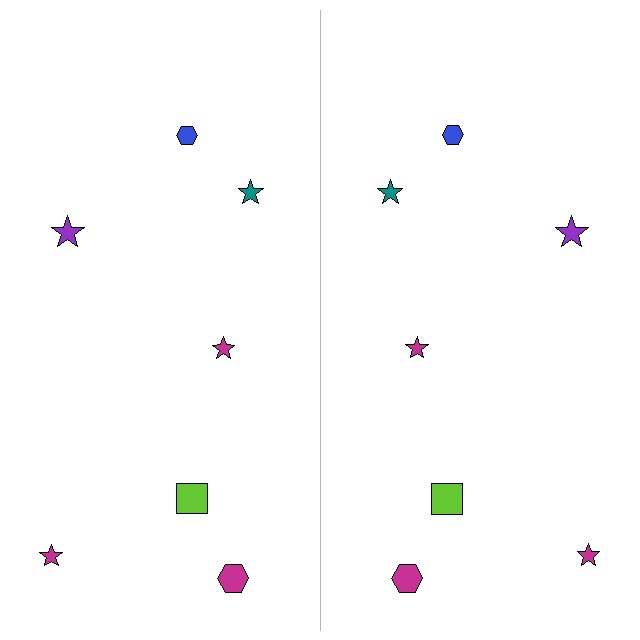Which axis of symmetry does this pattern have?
The pattern has a vertical axis of symmetry running through the center of the image.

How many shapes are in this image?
There are 14 shapes in this image.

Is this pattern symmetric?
Yes, this pattern has bilateral (reflection) symmetry.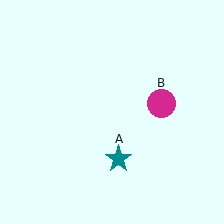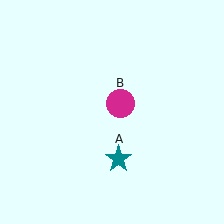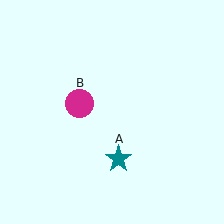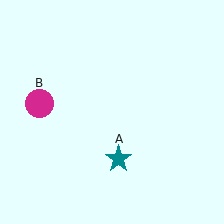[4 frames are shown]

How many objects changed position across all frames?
1 object changed position: magenta circle (object B).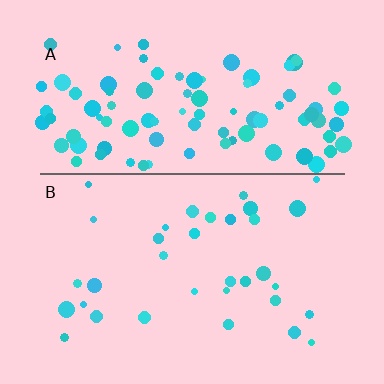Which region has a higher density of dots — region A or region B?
A (the top).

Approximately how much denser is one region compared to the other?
Approximately 2.8× — region A over region B.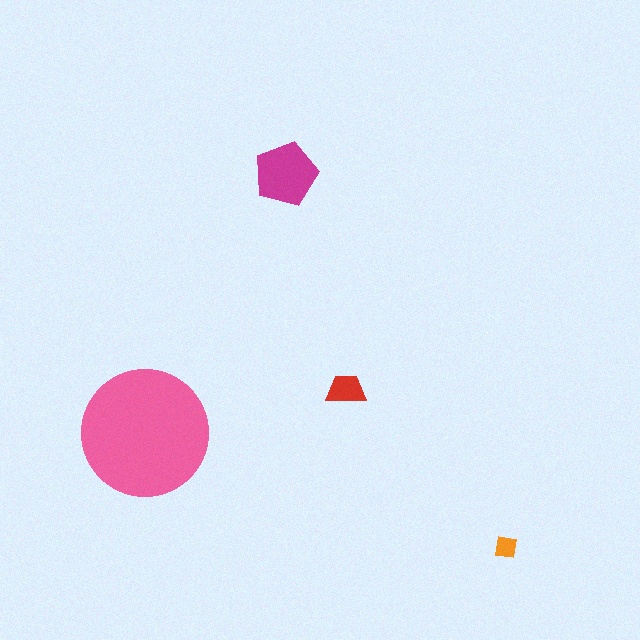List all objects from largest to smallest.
The pink circle, the magenta pentagon, the red trapezoid, the orange square.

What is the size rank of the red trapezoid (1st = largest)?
3rd.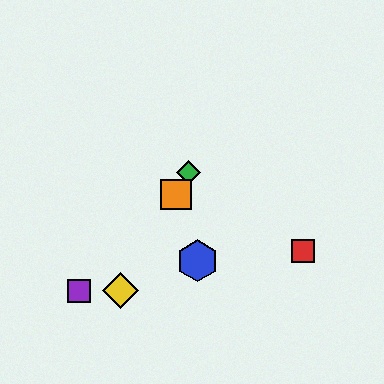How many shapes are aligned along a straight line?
3 shapes (the green diamond, the yellow diamond, the orange square) are aligned along a straight line.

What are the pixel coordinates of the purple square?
The purple square is at (79, 291).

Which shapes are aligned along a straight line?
The green diamond, the yellow diamond, the orange square are aligned along a straight line.